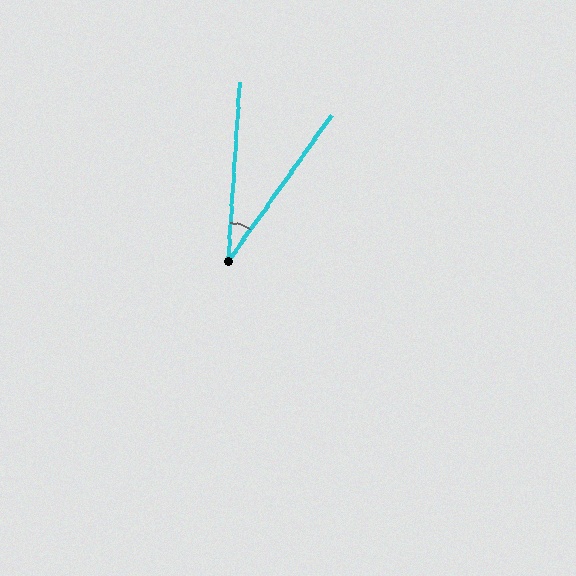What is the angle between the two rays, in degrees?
Approximately 32 degrees.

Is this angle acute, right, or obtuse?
It is acute.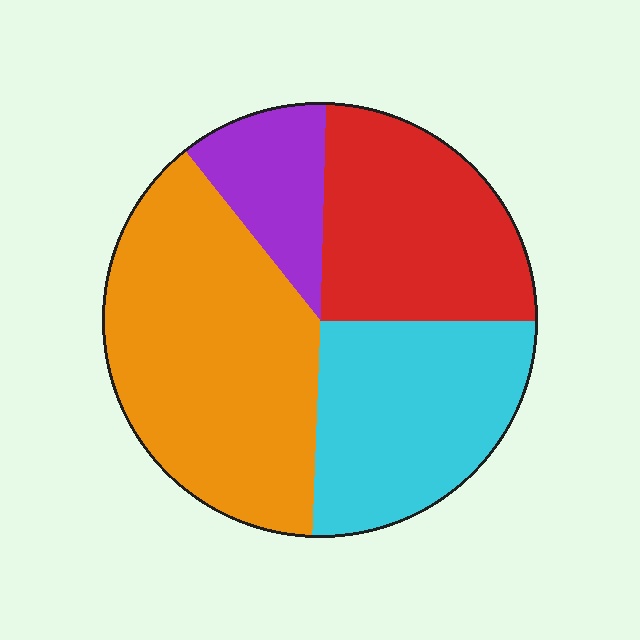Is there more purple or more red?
Red.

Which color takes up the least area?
Purple, at roughly 10%.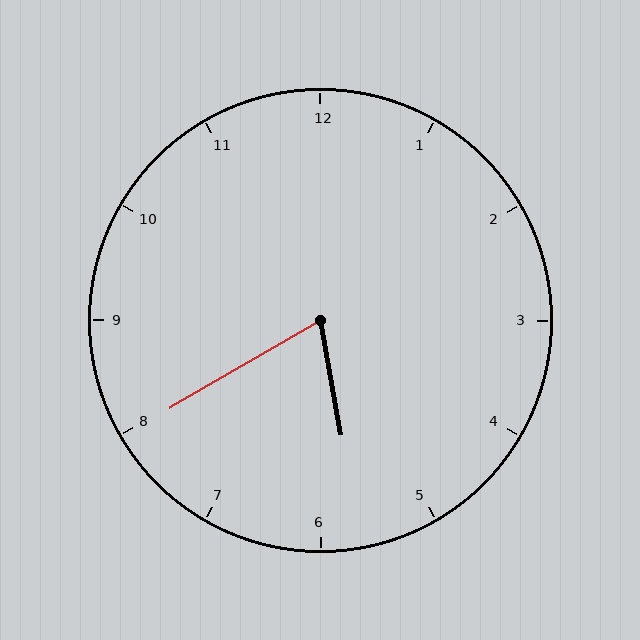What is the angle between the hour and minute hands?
Approximately 70 degrees.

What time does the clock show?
5:40.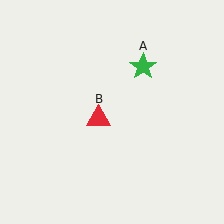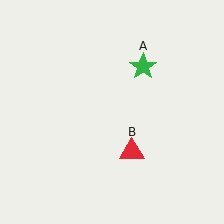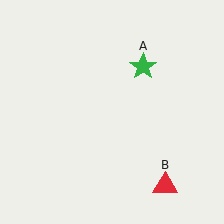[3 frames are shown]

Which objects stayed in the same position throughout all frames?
Green star (object A) remained stationary.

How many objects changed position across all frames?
1 object changed position: red triangle (object B).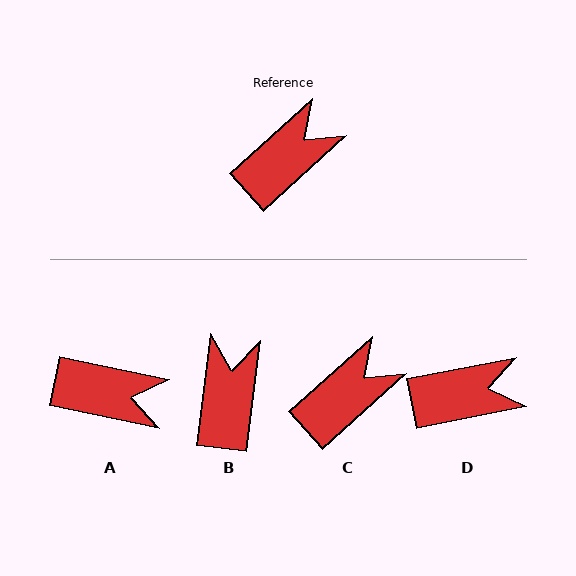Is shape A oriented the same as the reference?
No, it is off by about 54 degrees.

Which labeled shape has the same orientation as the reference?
C.